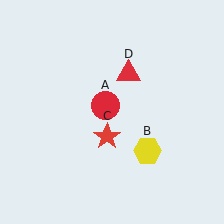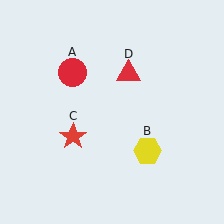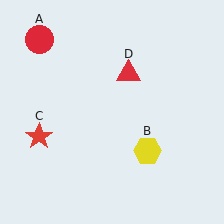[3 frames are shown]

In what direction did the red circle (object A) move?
The red circle (object A) moved up and to the left.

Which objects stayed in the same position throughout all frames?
Yellow hexagon (object B) and red triangle (object D) remained stationary.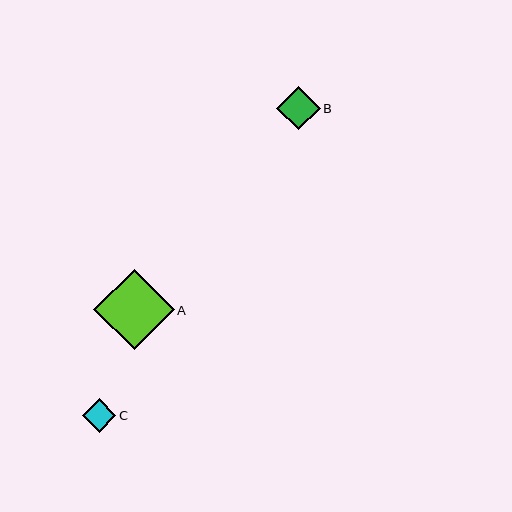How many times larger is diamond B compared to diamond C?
Diamond B is approximately 1.3 times the size of diamond C.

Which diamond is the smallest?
Diamond C is the smallest with a size of approximately 34 pixels.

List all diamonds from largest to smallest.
From largest to smallest: A, B, C.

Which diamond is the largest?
Diamond A is the largest with a size of approximately 81 pixels.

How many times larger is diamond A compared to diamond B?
Diamond A is approximately 1.8 times the size of diamond B.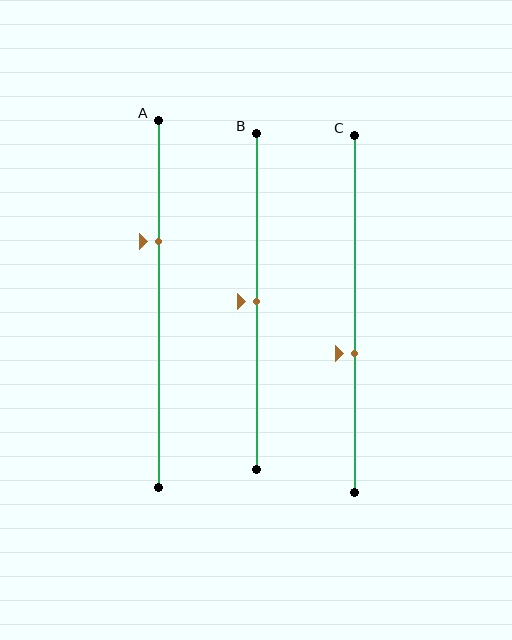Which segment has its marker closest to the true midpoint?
Segment B has its marker closest to the true midpoint.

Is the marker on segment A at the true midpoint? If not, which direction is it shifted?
No, the marker on segment A is shifted upward by about 17% of the segment length.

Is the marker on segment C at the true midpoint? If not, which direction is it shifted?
No, the marker on segment C is shifted downward by about 11% of the segment length.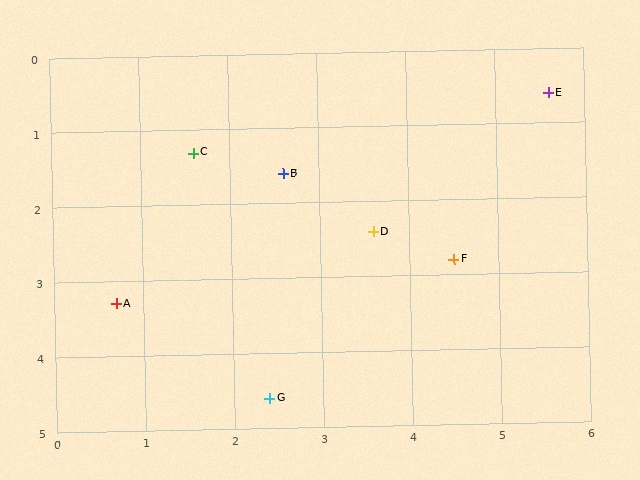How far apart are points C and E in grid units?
Points C and E are about 4.1 grid units apart.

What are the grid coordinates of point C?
Point C is at approximately (1.6, 1.3).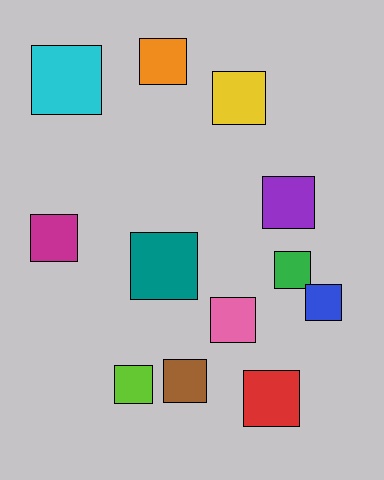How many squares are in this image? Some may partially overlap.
There are 12 squares.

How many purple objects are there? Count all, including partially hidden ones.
There is 1 purple object.